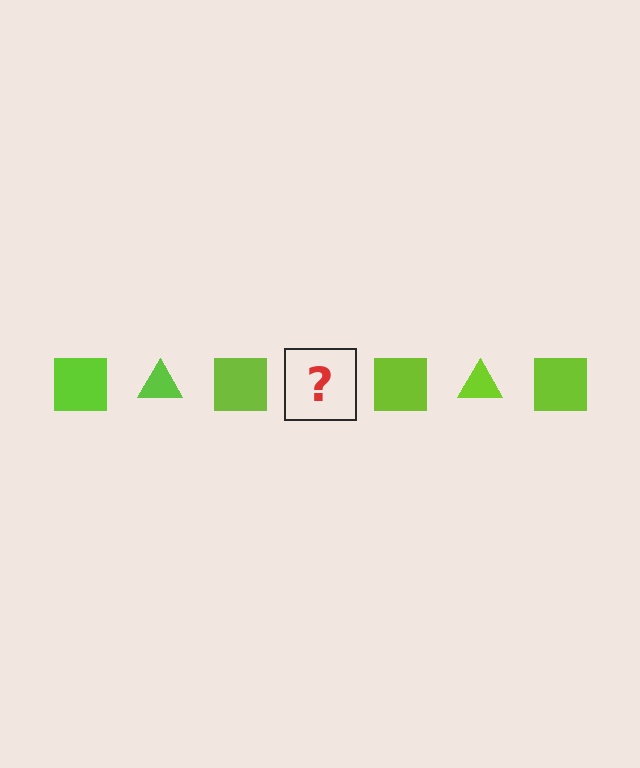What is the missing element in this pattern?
The missing element is a lime triangle.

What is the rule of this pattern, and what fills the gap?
The rule is that the pattern cycles through square, triangle shapes in lime. The gap should be filled with a lime triangle.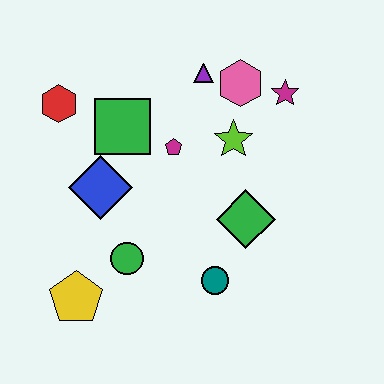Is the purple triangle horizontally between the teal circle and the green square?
Yes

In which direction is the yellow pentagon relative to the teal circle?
The yellow pentagon is to the left of the teal circle.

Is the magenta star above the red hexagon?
Yes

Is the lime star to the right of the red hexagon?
Yes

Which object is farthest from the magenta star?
The yellow pentagon is farthest from the magenta star.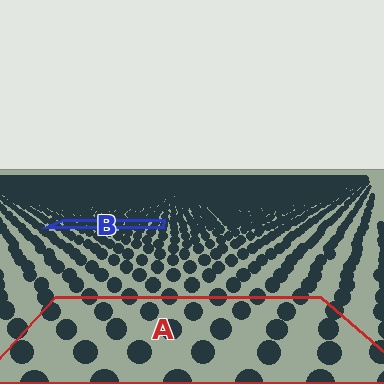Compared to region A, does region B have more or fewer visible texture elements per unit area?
Region B has more texture elements per unit area — they are packed more densely because it is farther away.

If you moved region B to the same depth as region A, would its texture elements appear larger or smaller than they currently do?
They would appear larger. At a closer depth, the same texture elements are projected at a bigger on-screen size.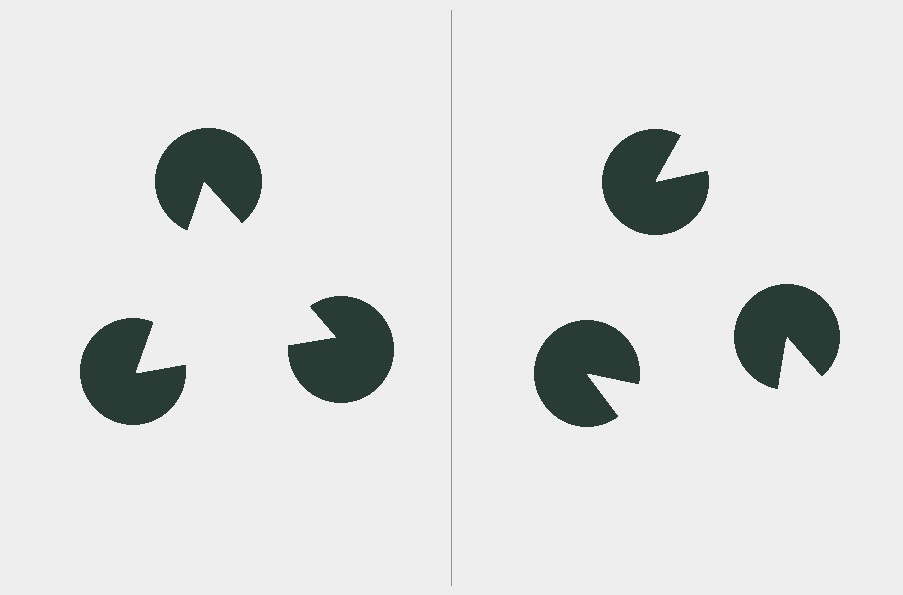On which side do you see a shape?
An illusory triangle appears on the left side. On the right side the wedge cuts are rotated, so no coherent shape forms.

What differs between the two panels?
The pac-man discs are positioned identically on both sides; only the wedge orientations differ. On the left they align to a triangle; on the right they are misaligned.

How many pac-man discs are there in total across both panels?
6 — 3 on each side.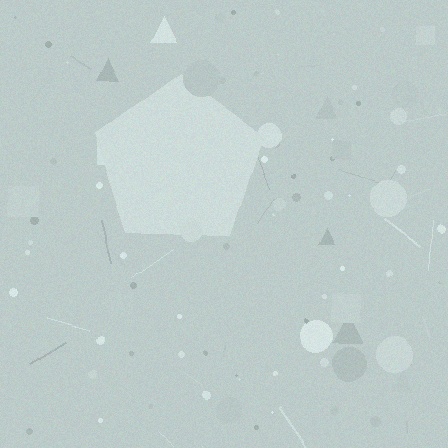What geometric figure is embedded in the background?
A pentagon is embedded in the background.